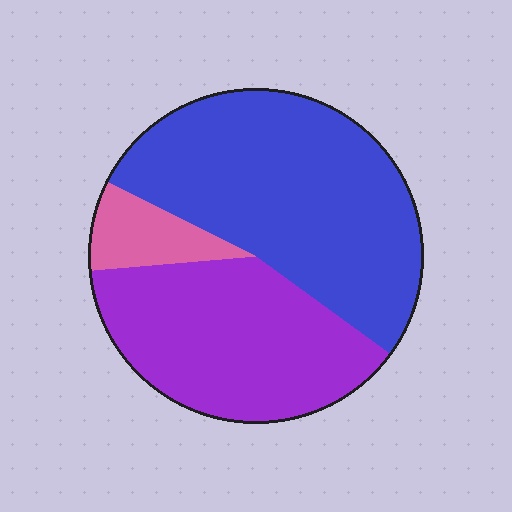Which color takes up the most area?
Blue, at roughly 55%.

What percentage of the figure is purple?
Purple covers around 40% of the figure.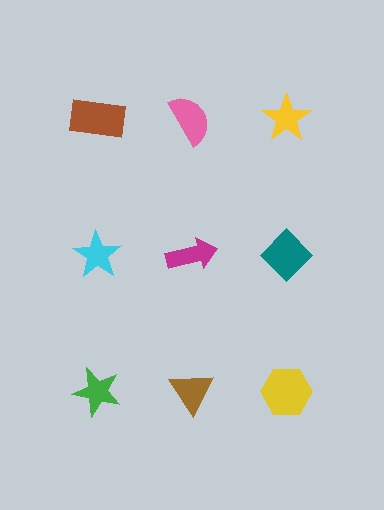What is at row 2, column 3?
A teal diamond.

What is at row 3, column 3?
A yellow hexagon.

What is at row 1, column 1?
A brown rectangle.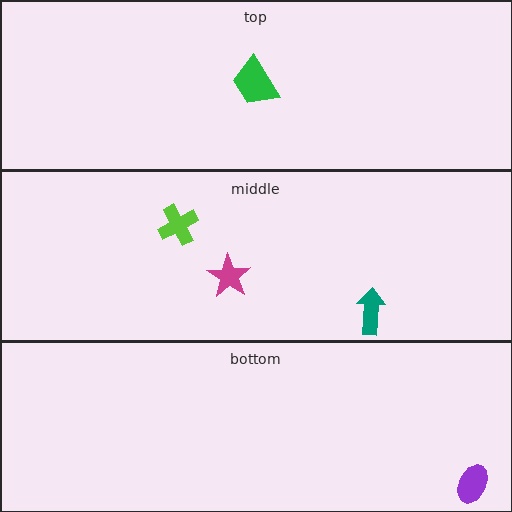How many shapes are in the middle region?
3.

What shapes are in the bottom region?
The purple ellipse.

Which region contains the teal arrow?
The middle region.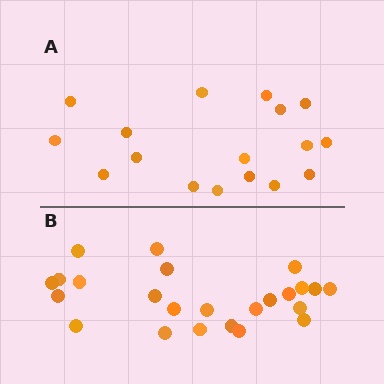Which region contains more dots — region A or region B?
Region B (the bottom region) has more dots.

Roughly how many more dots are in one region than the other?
Region B has roughly 8 or so more dots than region A.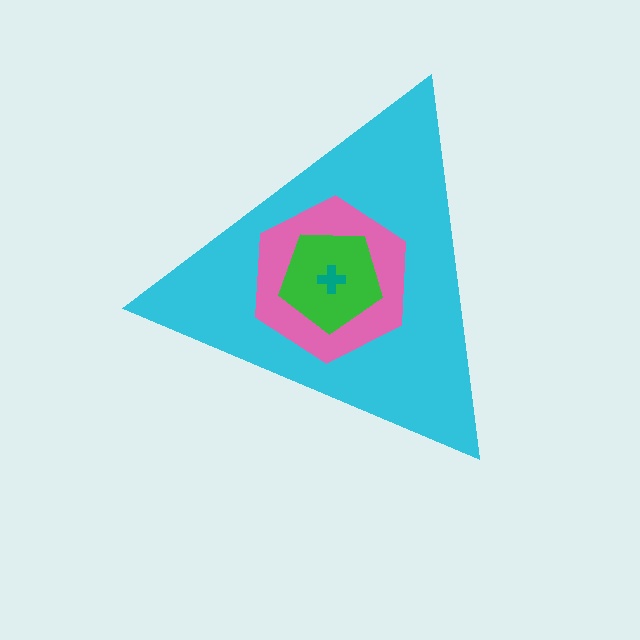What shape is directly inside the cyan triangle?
The pink hexagon.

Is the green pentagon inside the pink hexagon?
Yes.